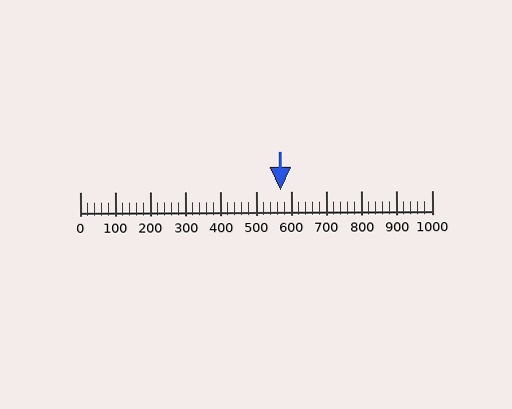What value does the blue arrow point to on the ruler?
The blue arrow points to approximately 569.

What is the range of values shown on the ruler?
The ruler shows values from 0 to 1000.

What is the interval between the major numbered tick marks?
The major tick marks are spaced 100 units apart.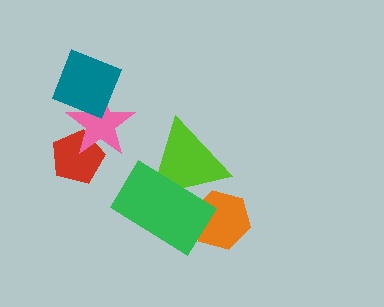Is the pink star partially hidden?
Yes, it is partially covered by another shape.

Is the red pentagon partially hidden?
Yes, it is partially covered by another shape.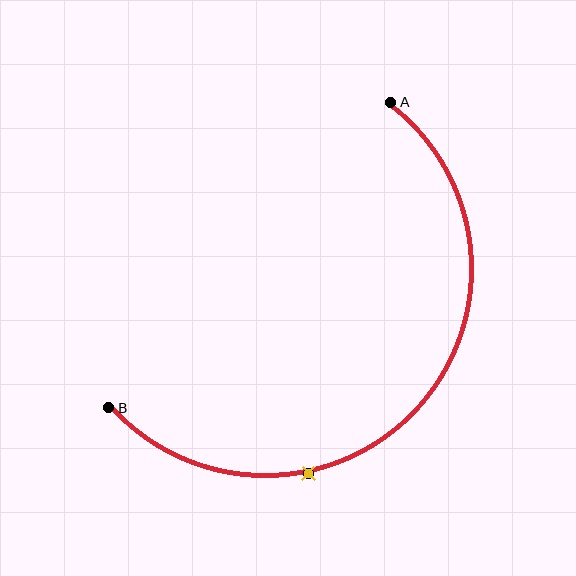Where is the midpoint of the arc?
The arc midpoint is the point on the curve farthest from the straight line joining A and B. It sits below and to the right of that line.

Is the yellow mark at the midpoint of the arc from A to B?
No. The yellow mark lies on the arc but is closer to endpoint B. The arc midpoint would be at the point on the curve equidistant along the arc from both A and B.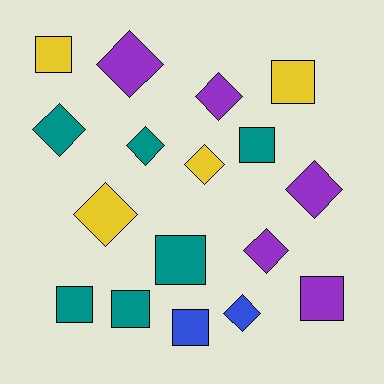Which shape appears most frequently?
Diamond, with 9 objects.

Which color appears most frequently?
Teal, with 6 objects.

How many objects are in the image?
There are 17 objects.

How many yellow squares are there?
There are 2 yellow squares.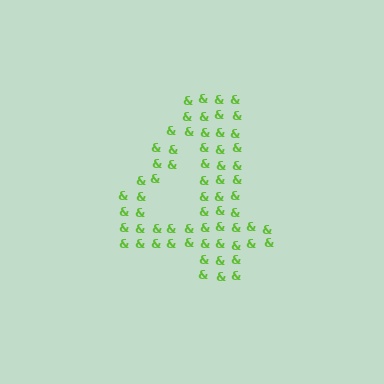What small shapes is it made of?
It is made of small ampersands.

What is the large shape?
The large shape is the digit 4.